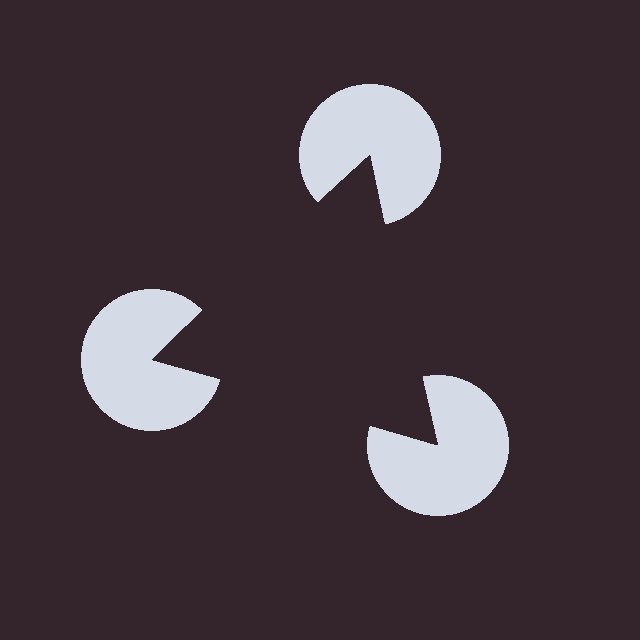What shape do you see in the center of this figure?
An illusory triangle — its edges are inferred from the aligned wedge cuts in the pac-man discs, not physically drawn.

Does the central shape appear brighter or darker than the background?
It typically appears slightly darker than the background, even though no actual brightness change is drawn.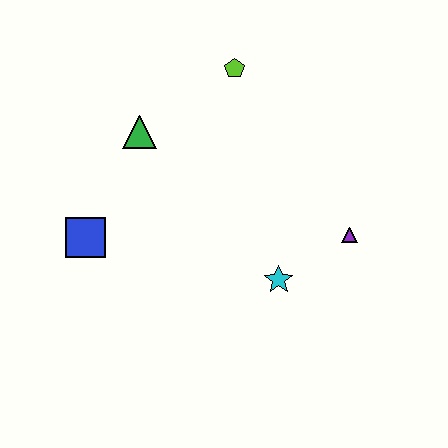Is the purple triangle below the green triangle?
Yes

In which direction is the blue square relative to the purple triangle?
The blue square is to the left of the purple triangle.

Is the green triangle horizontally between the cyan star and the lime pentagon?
No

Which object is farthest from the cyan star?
The lime pentagon is farthest from the cyan star.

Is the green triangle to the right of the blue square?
Yes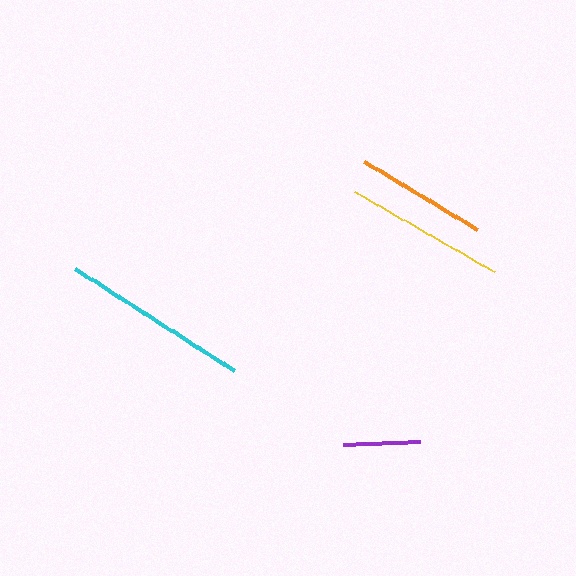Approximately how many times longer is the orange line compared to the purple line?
The orange line is approximately 1.7 times the length of the purple line.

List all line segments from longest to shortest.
From longest to shortest: cyan, yellow, orange, purple.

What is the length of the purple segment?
The purple segment is approximately 77 pixels long.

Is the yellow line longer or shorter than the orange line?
The yellow line is longer than the orange line.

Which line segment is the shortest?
The purple line is the shortest at approximately 77 pixels.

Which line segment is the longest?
The cyan line is the longest at approximately 189 pixels.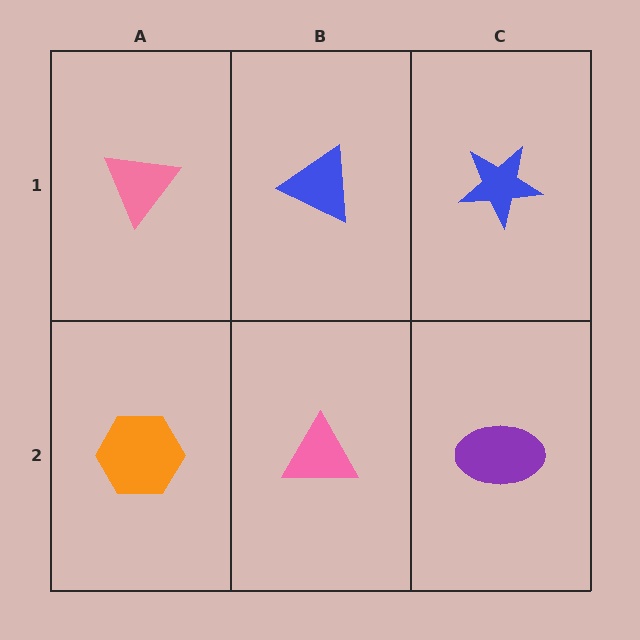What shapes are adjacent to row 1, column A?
An orange hexagon (row 2, column A), a blue triangle (row 1, column B).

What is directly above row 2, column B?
A blue triangle.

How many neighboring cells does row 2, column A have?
2.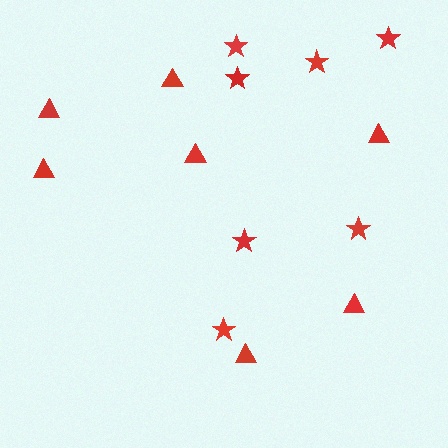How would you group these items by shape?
There are 2 groups: one group of stars (7) and one group of triangles (7).